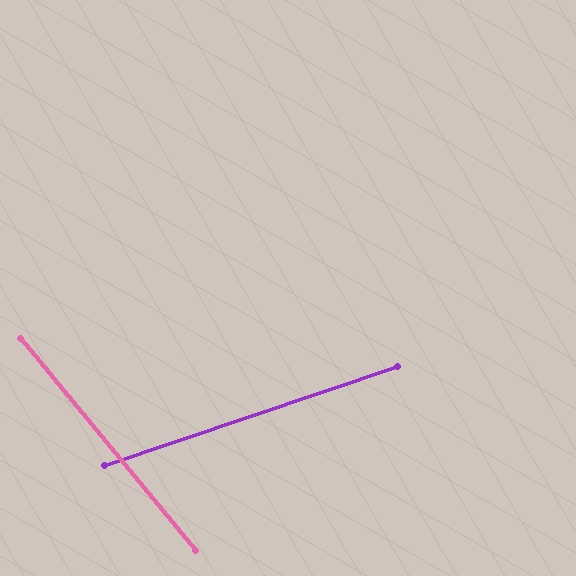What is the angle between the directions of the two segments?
Approximately 69 degrees.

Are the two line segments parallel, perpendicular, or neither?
Neither parallel nor perpendicular — they differ by about 69°.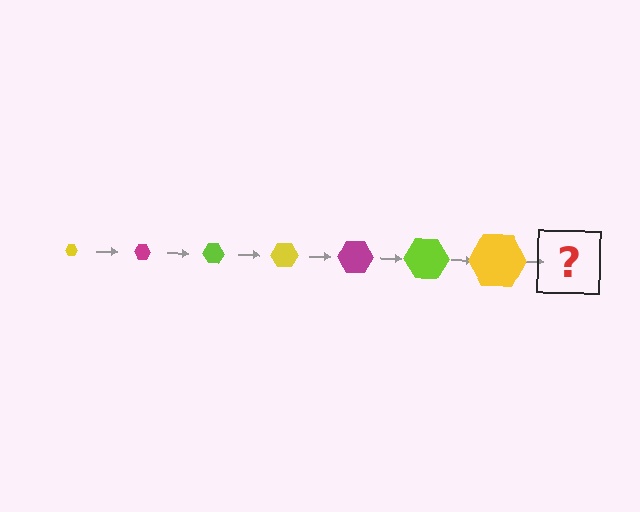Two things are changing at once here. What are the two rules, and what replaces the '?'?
The two rules are that the hexagon grows larger each step and the color cycles through yellow, magenta, and lime. The '?' should be a magenta hexagon, larger than the previous one.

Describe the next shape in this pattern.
It should be a magenta hexagon, larger than the previous one.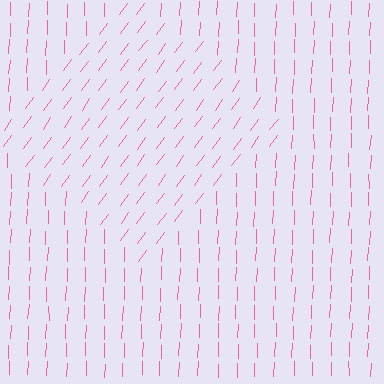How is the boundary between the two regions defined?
The boundary is defined purely by a change in line orientation (approximately 34 degrees difference). All lines are the same color and thickness.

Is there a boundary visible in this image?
Yes, there is a texture boundary formed by a change in line orientation.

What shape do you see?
I see a diamond.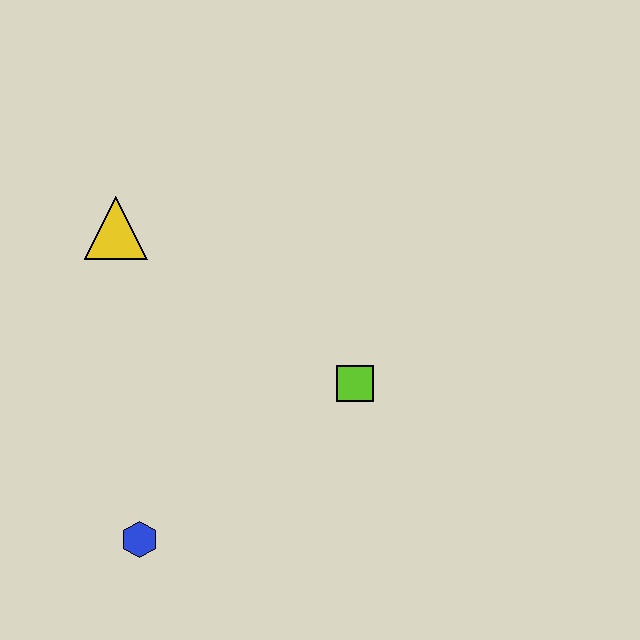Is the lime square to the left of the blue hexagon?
No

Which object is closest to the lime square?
The blue hexagon is closest to the lime square.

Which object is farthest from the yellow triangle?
The blue hexagon is farthest from the yellow triangle.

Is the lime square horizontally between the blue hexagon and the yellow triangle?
No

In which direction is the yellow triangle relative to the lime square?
The yellow triangle is to the left of the lime square.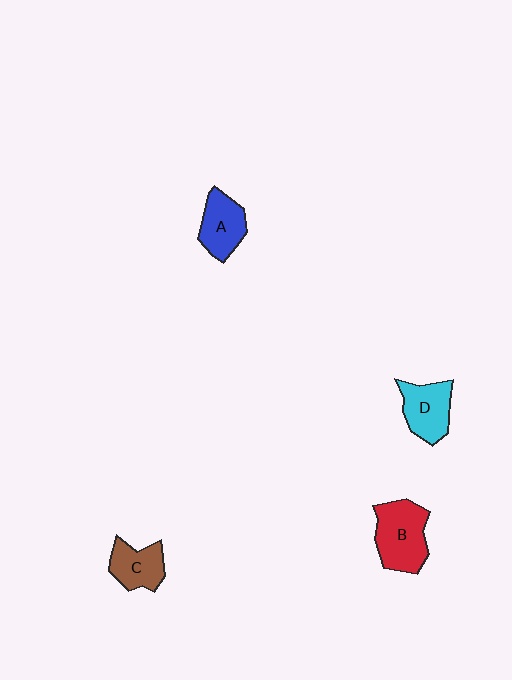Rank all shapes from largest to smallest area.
From largest to smallest: B (red), D (cyan), A (blue), C (brown).